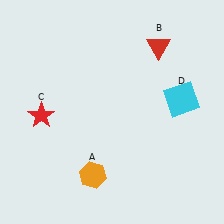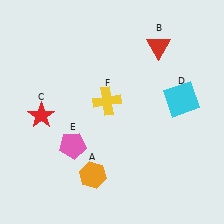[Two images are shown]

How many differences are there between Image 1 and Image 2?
There are 2 differences between the two images.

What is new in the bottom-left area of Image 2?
A pink pentagon (E) was added in the bottom-left area of Image 2.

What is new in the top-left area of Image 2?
A yellow cross (F) was added in the top-left area of Image 2.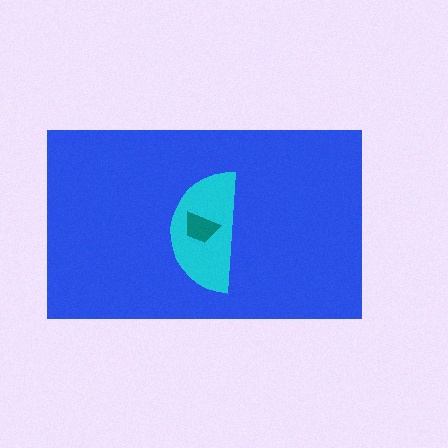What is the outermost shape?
The blue rectangle.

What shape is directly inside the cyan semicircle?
The teal trapezoid.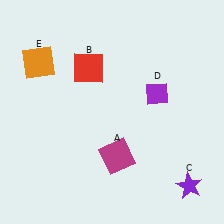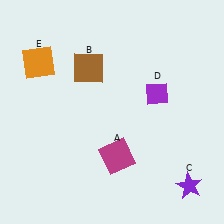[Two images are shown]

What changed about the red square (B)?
In Image 1, B is red. In Image 2, it changed to brown.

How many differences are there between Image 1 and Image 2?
There is 1 difference between the two images.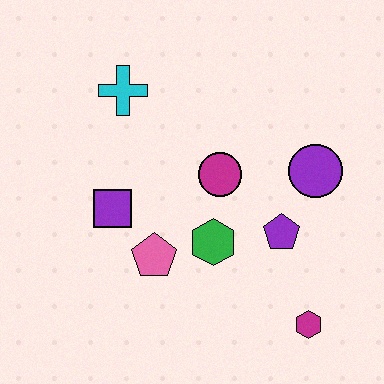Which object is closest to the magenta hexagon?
The purple pentagon is closest to the magenta hexagon.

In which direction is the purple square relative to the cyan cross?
The purple square is below the cyan cross.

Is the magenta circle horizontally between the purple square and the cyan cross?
No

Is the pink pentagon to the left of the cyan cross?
No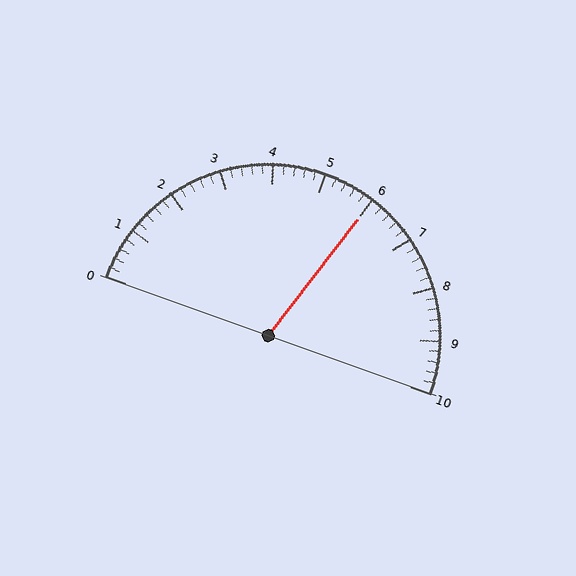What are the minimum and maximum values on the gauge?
The gauge ranges from 0 to 10.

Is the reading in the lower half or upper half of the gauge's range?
The reading is in the upper half of the range (0 to 10).